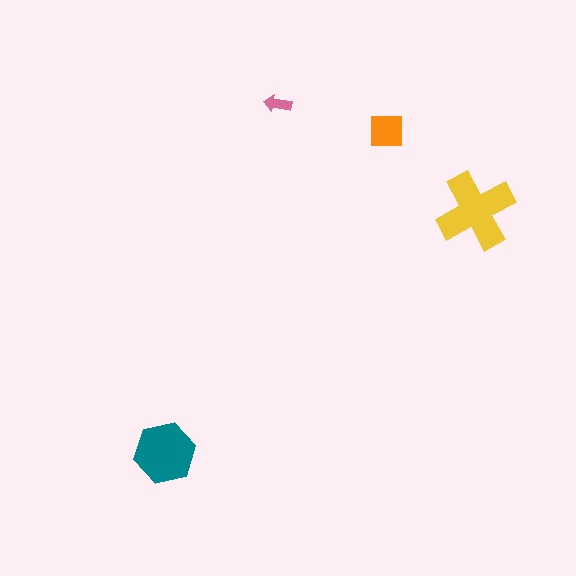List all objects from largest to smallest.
The yellow cross, the teal hexagon, the orange square, the pink arrow.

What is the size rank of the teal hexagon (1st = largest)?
2nd.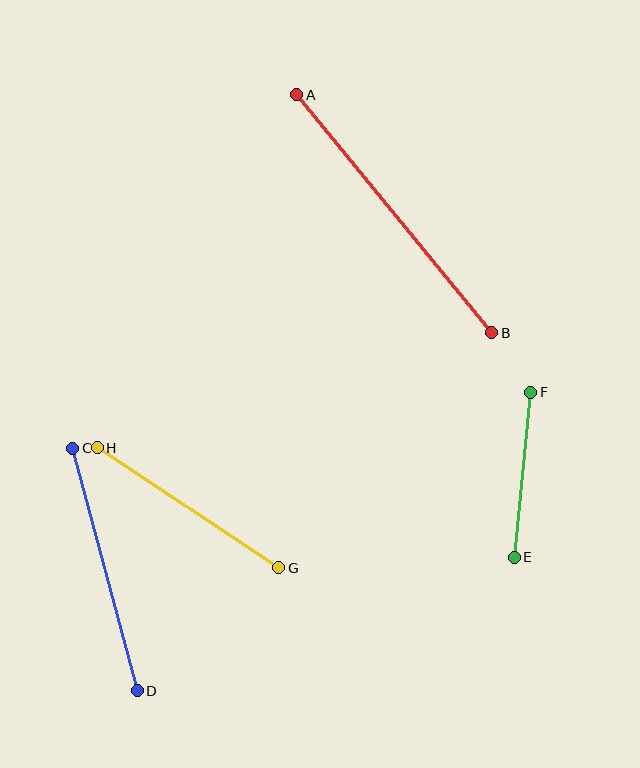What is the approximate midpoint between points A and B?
The midpoint is at approximately (394, 214) pixels.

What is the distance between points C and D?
The distance is approximately 251 pixels.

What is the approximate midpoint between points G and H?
The midpoint is at approximately (188, 508) pixels.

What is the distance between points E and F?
The distance is approximately 166 pixels.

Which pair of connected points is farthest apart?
Points A and B are farthest apart.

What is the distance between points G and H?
The distance is approximately 217 pixels.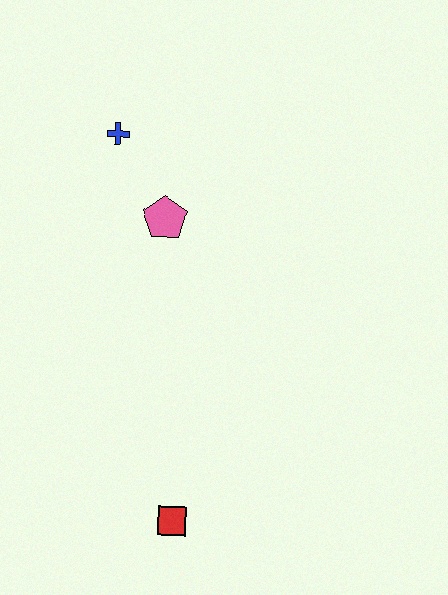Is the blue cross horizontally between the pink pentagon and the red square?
No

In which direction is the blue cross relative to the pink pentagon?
The blue cross is above the pink pentagon.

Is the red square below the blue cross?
Yes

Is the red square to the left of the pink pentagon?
No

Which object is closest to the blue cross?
The pink pentagon is closest to the blue cross.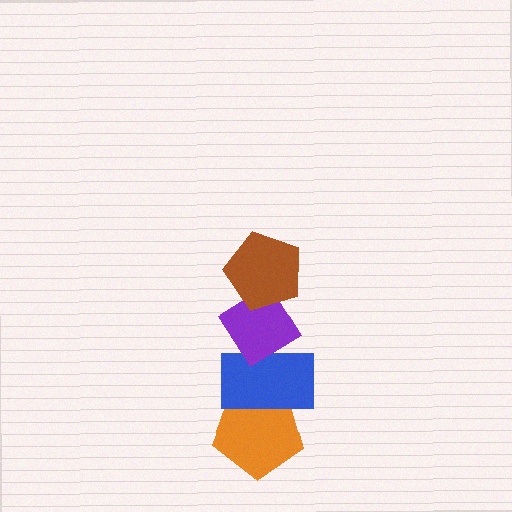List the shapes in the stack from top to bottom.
From top to bottom: the brown pentagon, the purple diamond, the blue rectangle, the orange pentagon.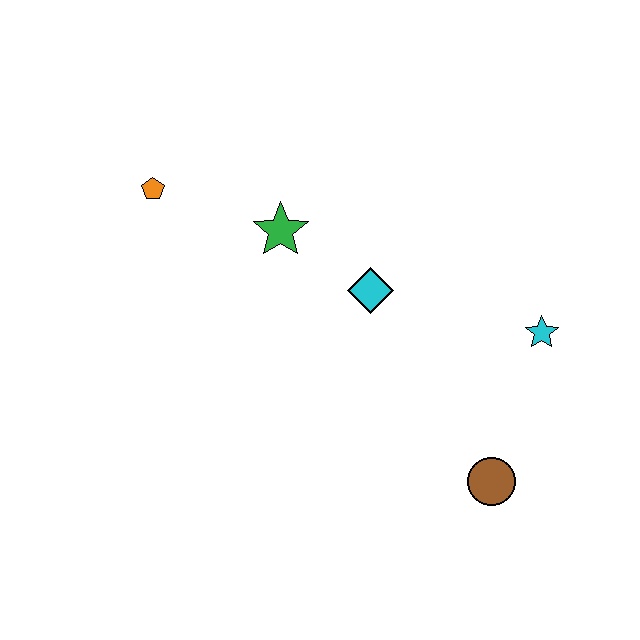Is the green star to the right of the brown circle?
No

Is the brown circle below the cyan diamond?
Yes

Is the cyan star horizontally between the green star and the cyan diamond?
No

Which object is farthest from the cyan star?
The orange pentagon is farthest from the cyan star.